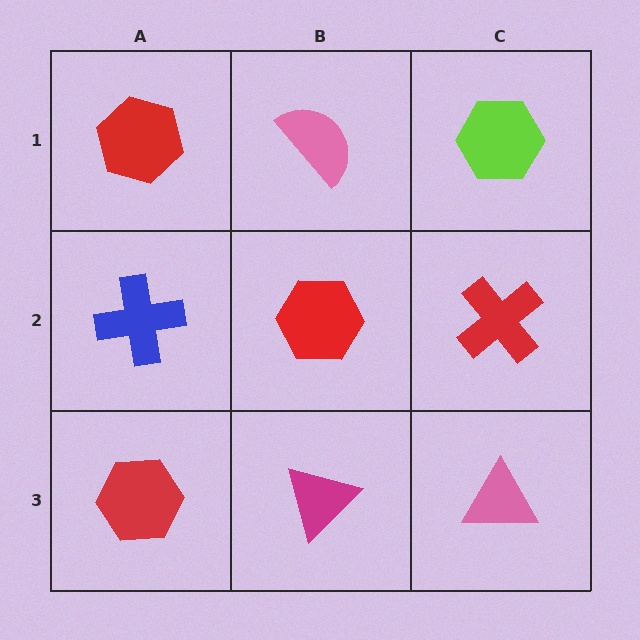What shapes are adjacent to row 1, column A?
A blue cross (row 2, column A), a pink semicircle (row 1, column B).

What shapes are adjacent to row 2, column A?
A red hexagon (row 1, column A), a red hexagon (row 3, column A), a red hexagon (row 2, column B).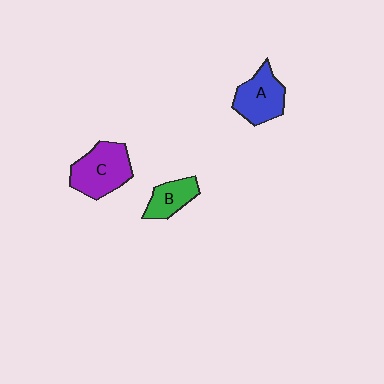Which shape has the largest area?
Shape C (purple).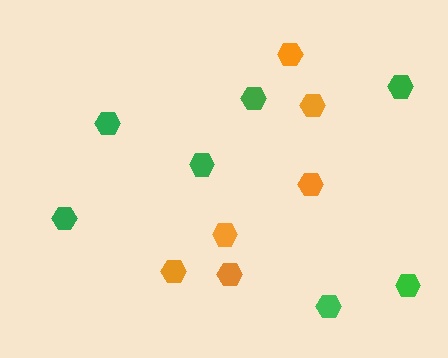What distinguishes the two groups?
There are 2 groups: one group of green hexagons (7) and one group of orange hexagons (6).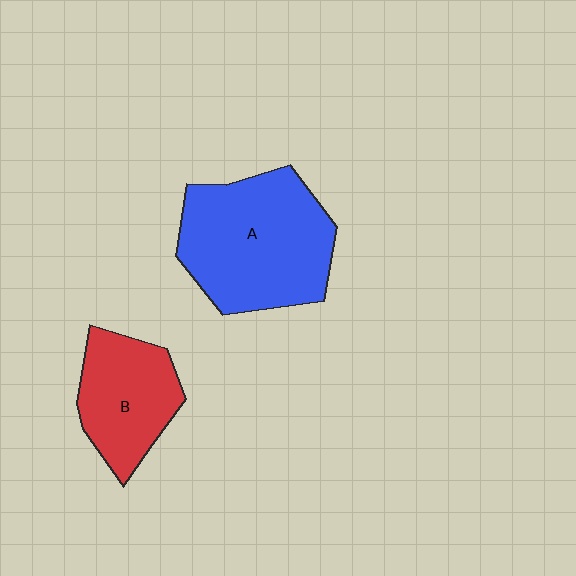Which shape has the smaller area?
Shape B (red).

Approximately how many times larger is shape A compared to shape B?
Approximately 1.6 times.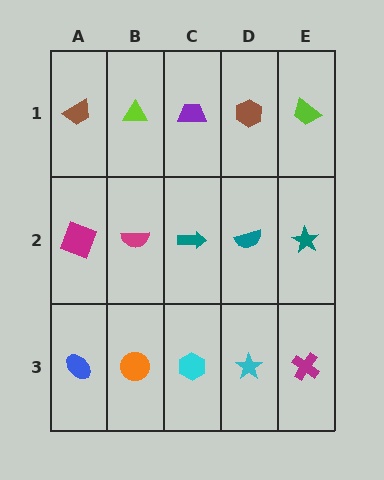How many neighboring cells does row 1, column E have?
2.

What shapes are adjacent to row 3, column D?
A teal semicircle (row 2, column D), a cyan hexagon (row 3, column C), a magenta cross (row 3, column E).